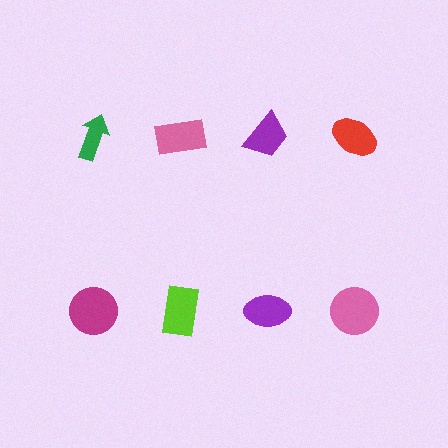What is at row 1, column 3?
A purple trapezoid.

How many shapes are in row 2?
4 shapes.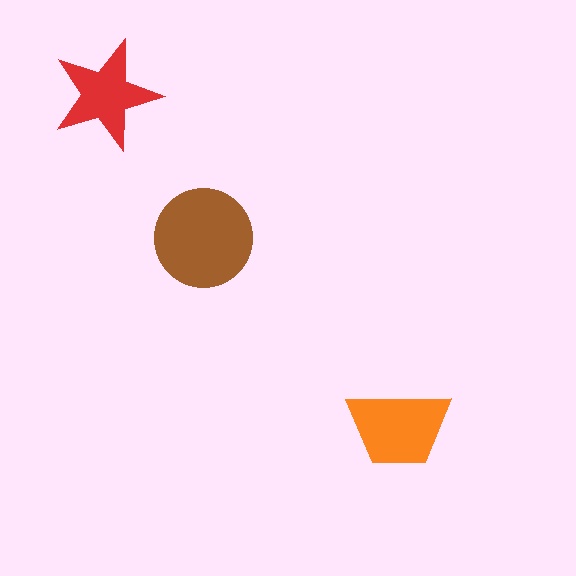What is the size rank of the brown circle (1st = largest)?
1st.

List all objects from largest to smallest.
The brown circle, the orange trapezoid, the red star.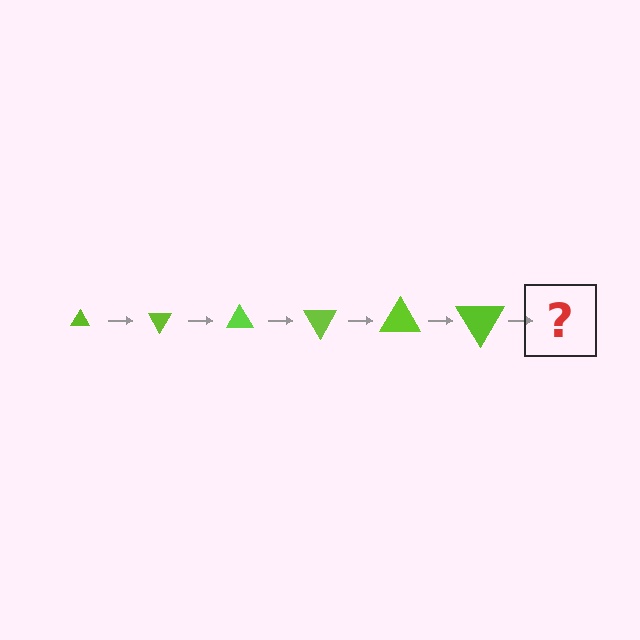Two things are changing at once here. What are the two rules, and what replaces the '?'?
The two rules are that the triangle grows larger each step and it rotates 60 degrees each step. The '?' should be a triangle, larger than the previous one and rotated 360 degrees from the start.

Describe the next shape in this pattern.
It should be a triangle, larger than the previous one and rotated 360 degrees from the start.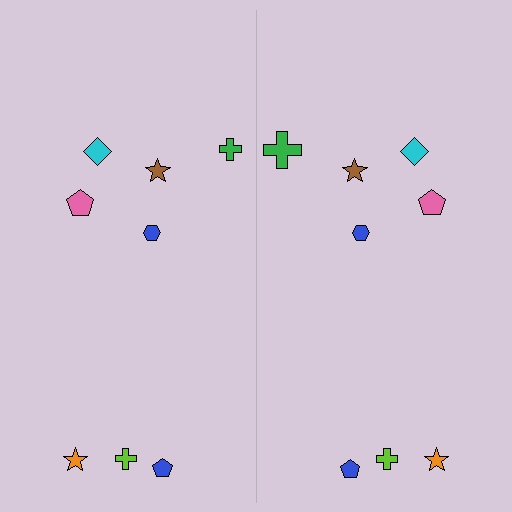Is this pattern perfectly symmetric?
No, the pattern is not perfectly symmetric. The green cross on the right side has a different size than its mirror counterpart.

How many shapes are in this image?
There are 16 shapes in this image.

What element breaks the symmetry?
The green cross on the right side has a different size than its mirror counterpart.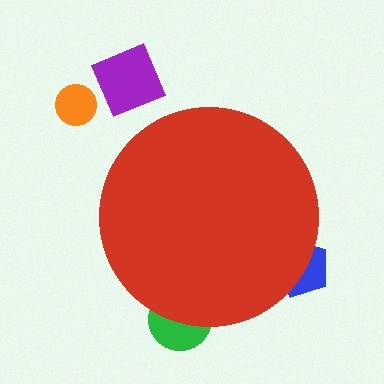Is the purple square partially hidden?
No, the purple square is fully visible.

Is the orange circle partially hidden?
No, the orange circle is fully visible.